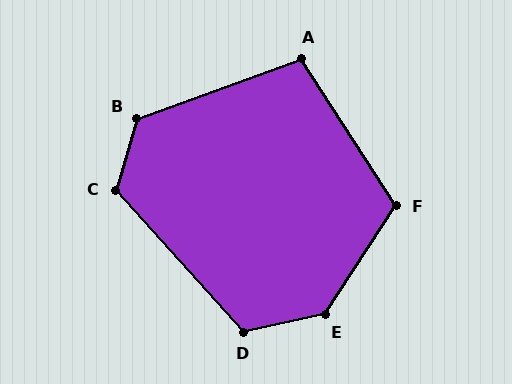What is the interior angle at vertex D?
Approximately 120 degrees (obtuse).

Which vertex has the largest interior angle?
E, at approximately 135 degrees.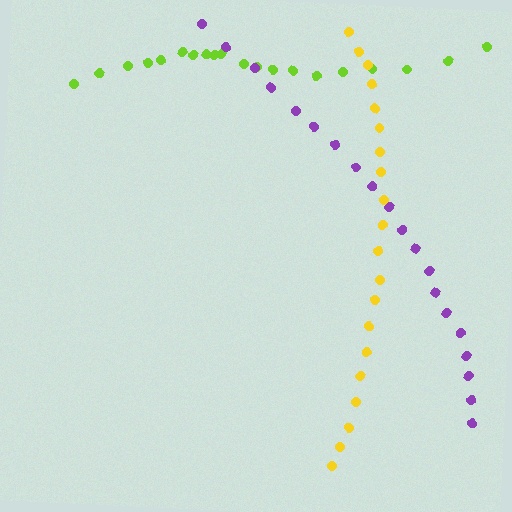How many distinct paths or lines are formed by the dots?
There are 3 distinct paths.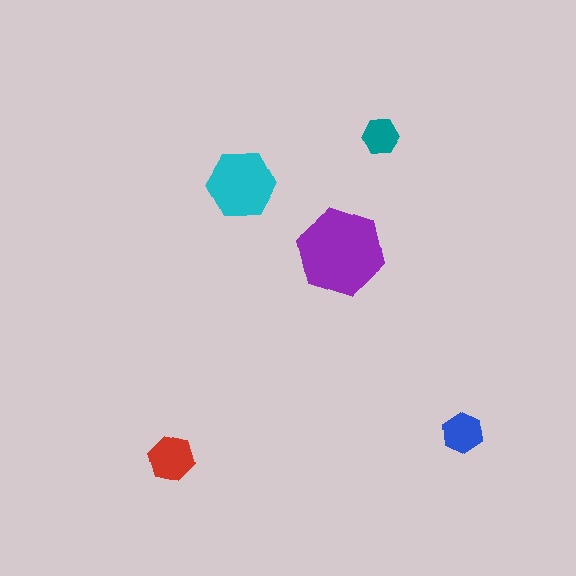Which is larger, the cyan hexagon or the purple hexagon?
The purple one.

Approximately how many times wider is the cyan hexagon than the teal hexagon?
About 2 times wider.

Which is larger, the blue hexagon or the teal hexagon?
The blue one.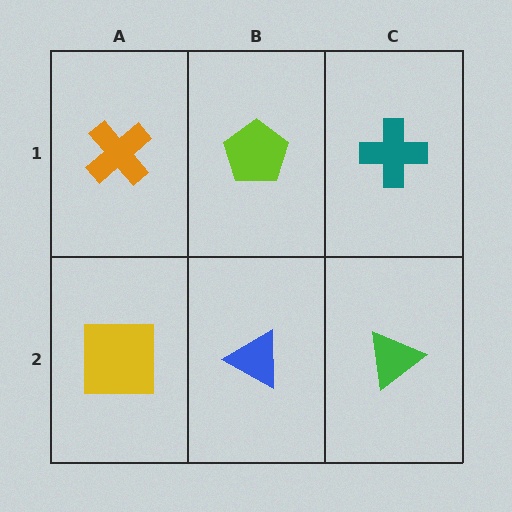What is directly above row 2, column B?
A lime pentagon.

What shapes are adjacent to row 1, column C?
A green triangle (row 2, column C), a lime pentagon (row 1, column B).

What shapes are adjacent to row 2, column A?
An orange cross (row 1, column A), a blue triangle (row 2, column B).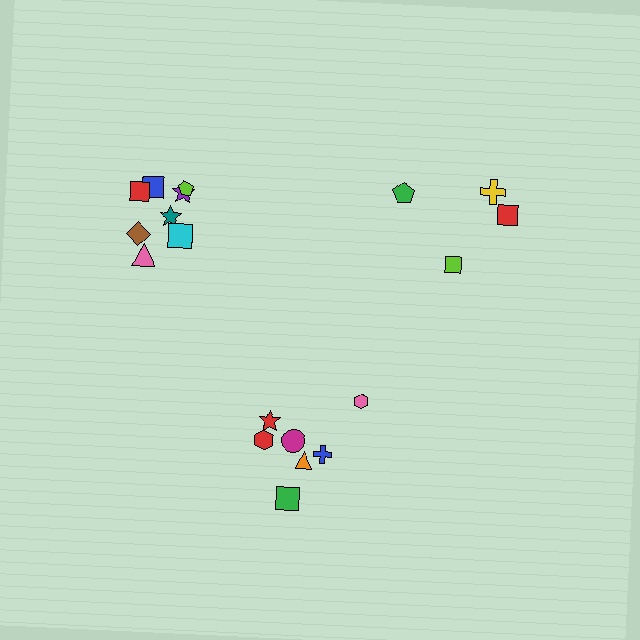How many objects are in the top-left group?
There are 8 objects.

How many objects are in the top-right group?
There are 4 objects.